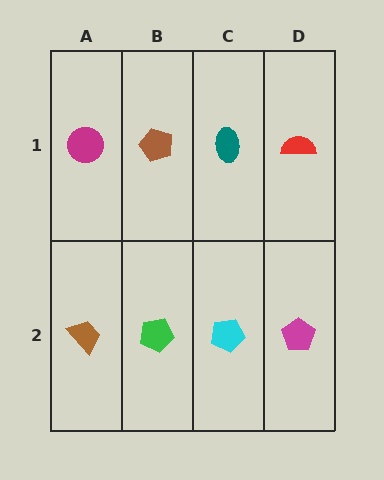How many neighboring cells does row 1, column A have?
2.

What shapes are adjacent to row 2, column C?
A teal ellipse (row 1, column C), a green pentagon (row 2, column B), a magenta pentagon (row 2, column D).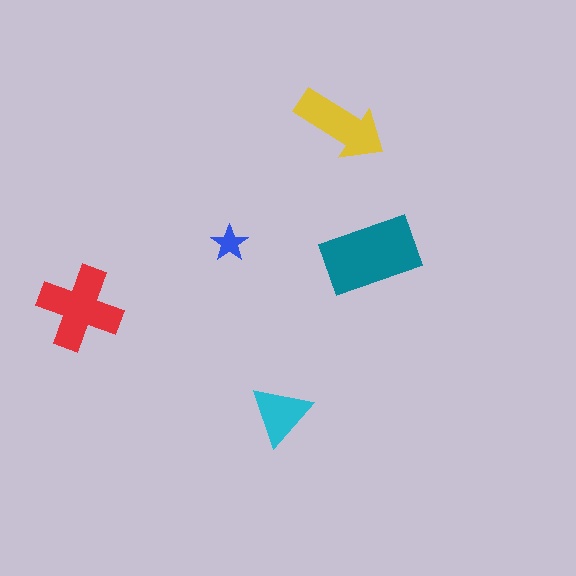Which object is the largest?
The teal rectangle.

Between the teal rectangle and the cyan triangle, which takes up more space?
The teal rectangle.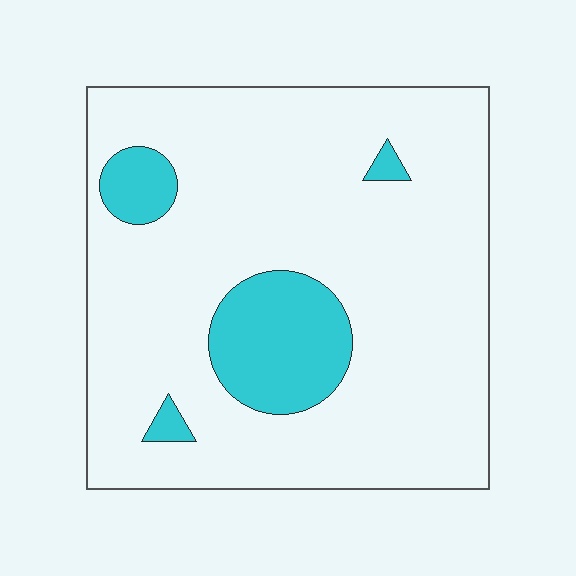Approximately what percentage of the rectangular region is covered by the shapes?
Approximately 15%.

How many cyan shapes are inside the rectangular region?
4.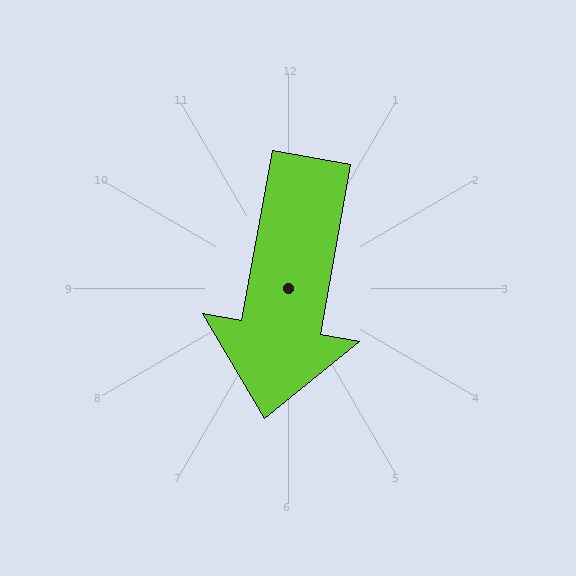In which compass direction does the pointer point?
South.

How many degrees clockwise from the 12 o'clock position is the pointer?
Approximately 190 degrees.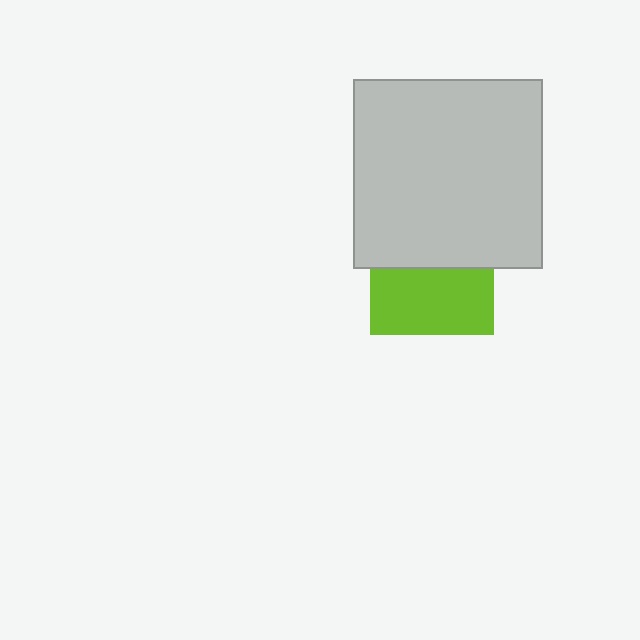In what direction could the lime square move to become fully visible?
The lime square could move down. That would shift it out from behind the light gray square entirely.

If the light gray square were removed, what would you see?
You would see the complete lime square.